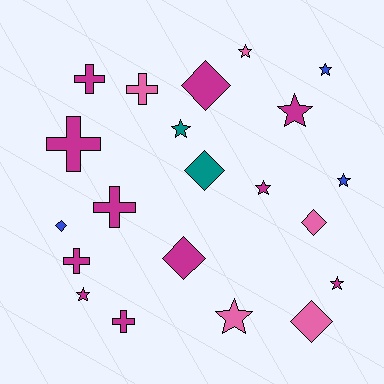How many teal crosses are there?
There are no teal crosses.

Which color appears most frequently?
Magenta, with 11 objects.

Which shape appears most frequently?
Star, with 9 objects.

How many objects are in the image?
There are 21 objects.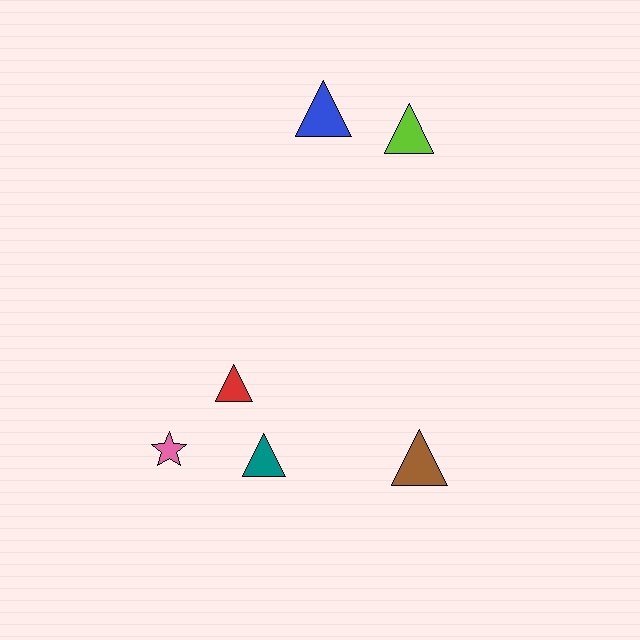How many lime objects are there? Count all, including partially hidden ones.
There is 1 lime object.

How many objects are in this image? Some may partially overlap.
There are 6 objects.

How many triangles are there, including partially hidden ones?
There are 5 triangles.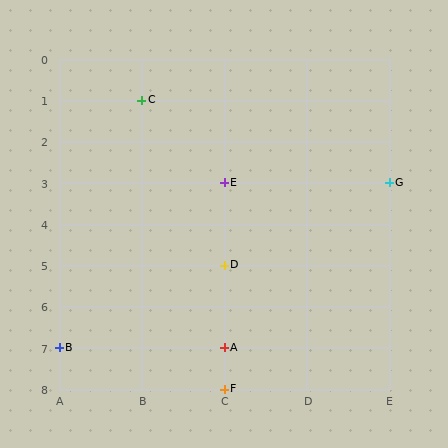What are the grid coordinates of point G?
Point G is at grid coordinates (E, 3).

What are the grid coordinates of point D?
Point D is at grid coordinates (C, 5).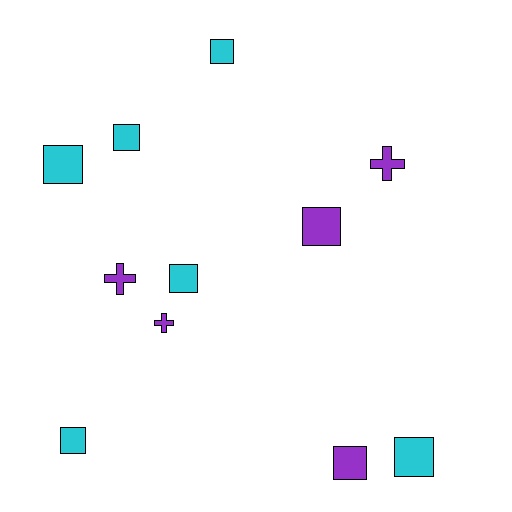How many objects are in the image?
There are 11 objects.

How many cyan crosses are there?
There are no cyan crosses.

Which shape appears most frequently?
Square, with 8 objects.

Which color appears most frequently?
Cyan, with 6 objects.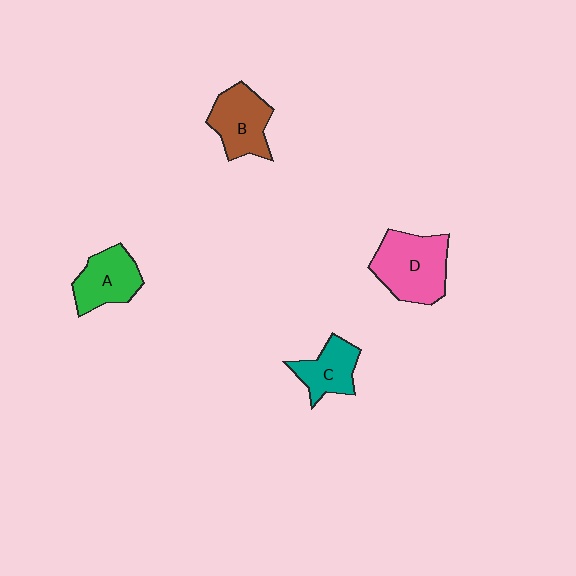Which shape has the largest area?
Shape D (pink).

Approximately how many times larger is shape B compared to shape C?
Approximately 1.2 times.